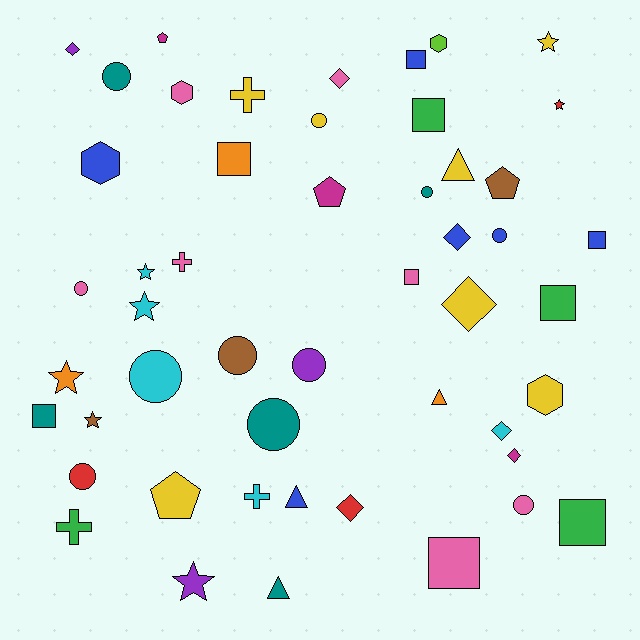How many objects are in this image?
There are 50 objects.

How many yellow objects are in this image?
There are 7 yellow objects.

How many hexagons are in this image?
There are 4 hexagons.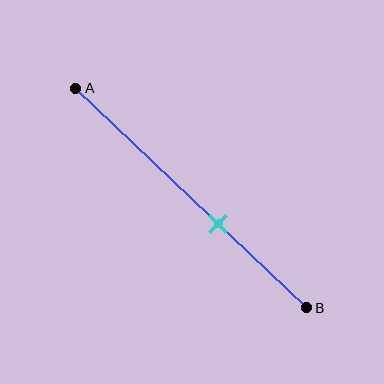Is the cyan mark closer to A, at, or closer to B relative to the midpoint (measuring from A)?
The cyan mark is closer to point B than the midpoint of segment AB.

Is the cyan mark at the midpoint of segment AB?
No, the mark is at about 60% from A, not at the 50% midpoint.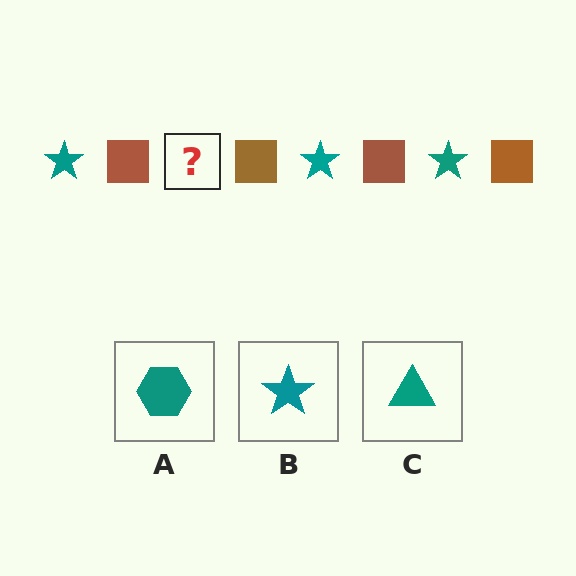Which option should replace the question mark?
Option B.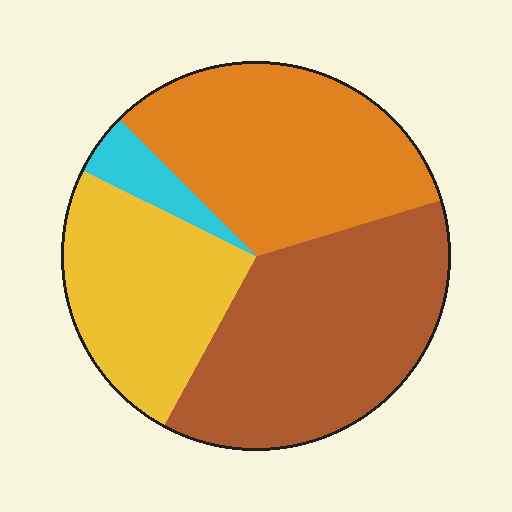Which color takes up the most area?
Brown, at roughly 35%.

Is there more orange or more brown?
Brown.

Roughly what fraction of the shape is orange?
Orange takes up about one third (1/3) of the shape.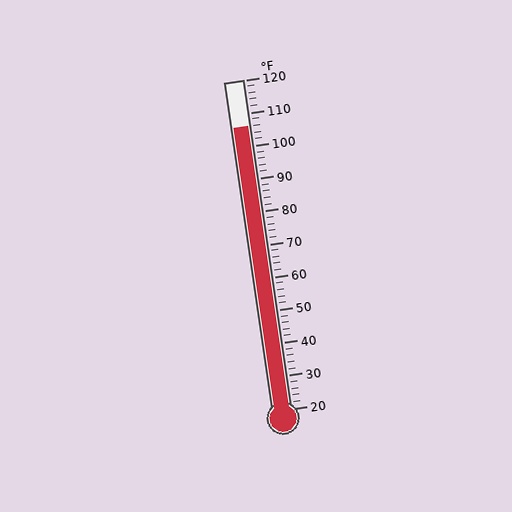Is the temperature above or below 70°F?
The temperature is above 70°F.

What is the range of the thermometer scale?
The thermometer scale ranges from 20°F to 120°F.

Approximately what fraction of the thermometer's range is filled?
The thermometer is filled to approximately 85% of its range.